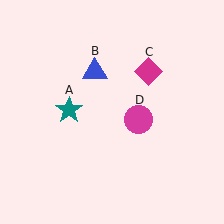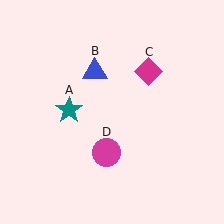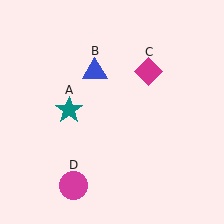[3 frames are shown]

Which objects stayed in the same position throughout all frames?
Teal star (object A) and blue triangle (object B) and magenta diamond (object C) remained stationary.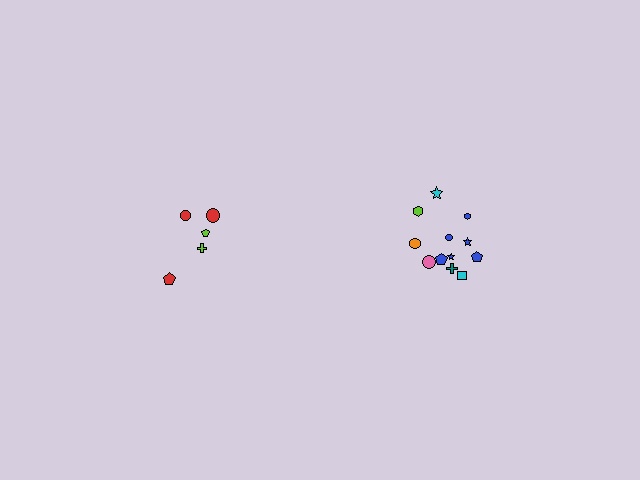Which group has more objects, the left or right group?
The right group.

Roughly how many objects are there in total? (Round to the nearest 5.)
Roughly 15 objects in total.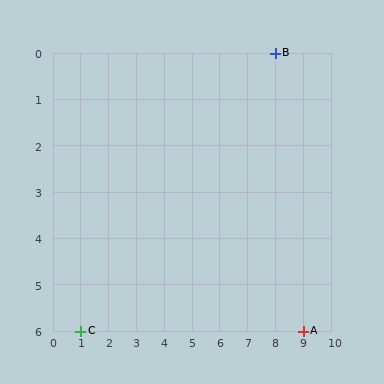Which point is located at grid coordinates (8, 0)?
Point B is at (8, 0).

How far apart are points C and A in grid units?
Points C and A are 8 columns apart.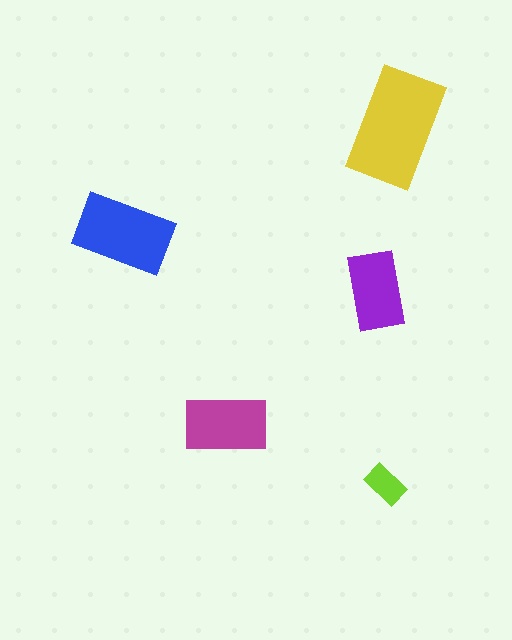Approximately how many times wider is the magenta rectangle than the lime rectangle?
About 2 times wider.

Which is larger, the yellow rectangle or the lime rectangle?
The yellow one.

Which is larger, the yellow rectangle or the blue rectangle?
The yellow one.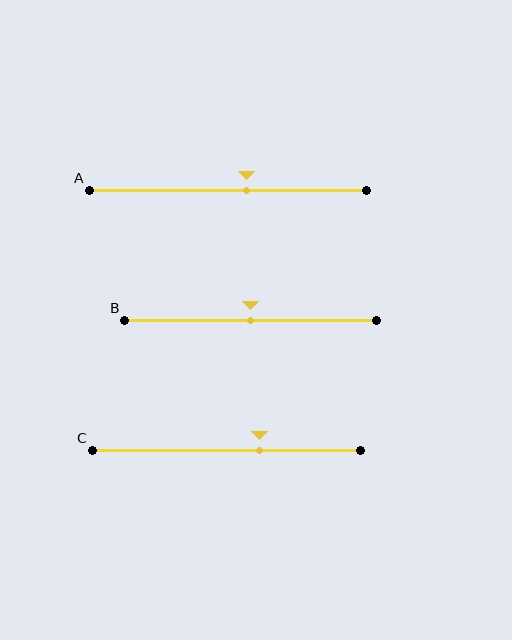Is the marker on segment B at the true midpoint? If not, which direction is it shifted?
Yes, the marker on segment B is at the true midpoint.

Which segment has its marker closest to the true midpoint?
Segment B has its marker closest to the true midpoint.